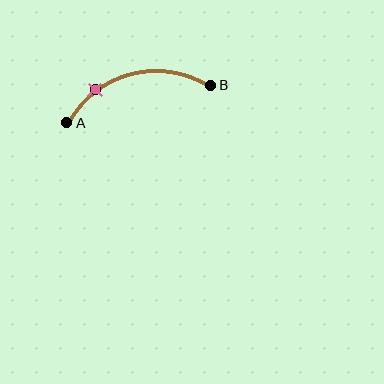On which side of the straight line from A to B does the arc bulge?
The arc bulges above the straight line connecting A and B.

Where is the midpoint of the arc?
The arc midpoint is the point on the curve farthest from the straight line joining A and B. It sits above that line.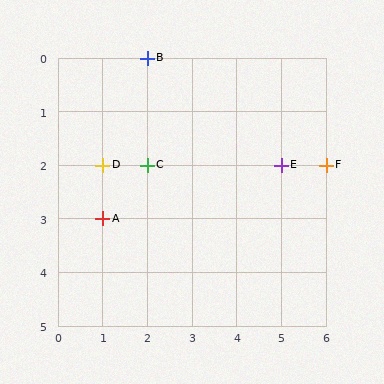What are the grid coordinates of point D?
Point D is at grid coordinates (1, 2).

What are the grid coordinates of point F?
Point F is at grid coordinates (6, 2).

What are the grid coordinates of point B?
Point B is at grid coordinates (2, 0).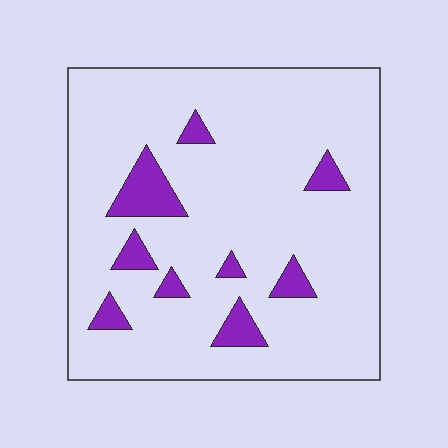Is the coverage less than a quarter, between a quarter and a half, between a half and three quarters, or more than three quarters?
Less than a quarter.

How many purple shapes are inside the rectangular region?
9.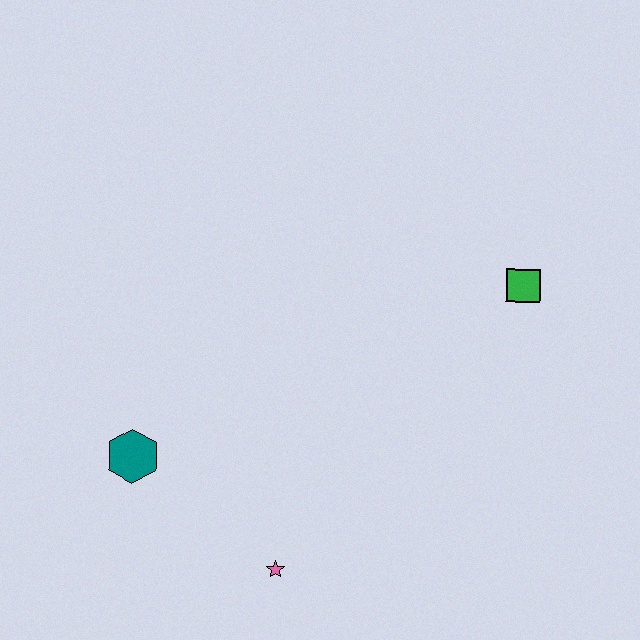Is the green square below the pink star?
No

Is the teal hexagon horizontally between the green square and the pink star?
No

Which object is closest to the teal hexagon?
The pink star is closest to the teal hexagon.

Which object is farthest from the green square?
The teal hexagon is farthest from the green square.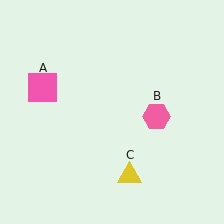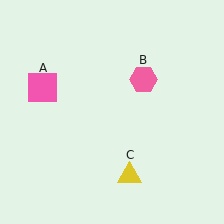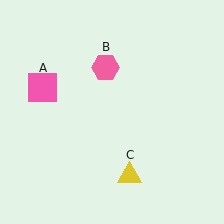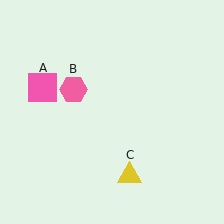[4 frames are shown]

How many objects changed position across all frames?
1 object changed position: pink hexagon (object B).